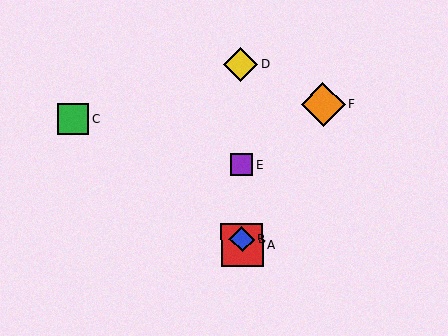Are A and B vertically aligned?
Yes, both are at x≈242.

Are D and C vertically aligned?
No, D is at x≈241 and C is at x≈73.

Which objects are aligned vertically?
Objects A, B, D, E are aligned vertically.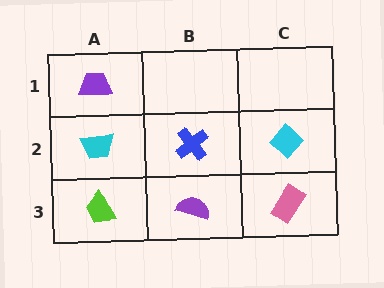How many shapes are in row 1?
1 shape.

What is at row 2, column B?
A blue cross.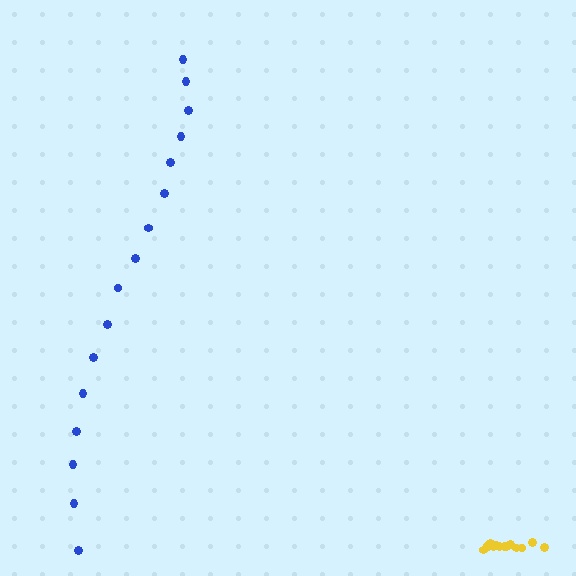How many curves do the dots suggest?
There are 2 distinct paths.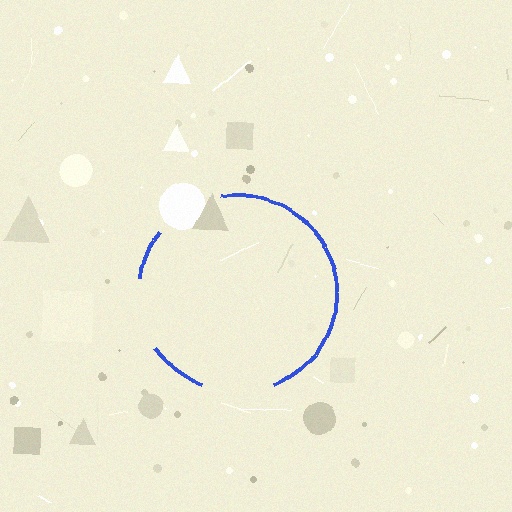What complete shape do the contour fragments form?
The contour fragments form a circle.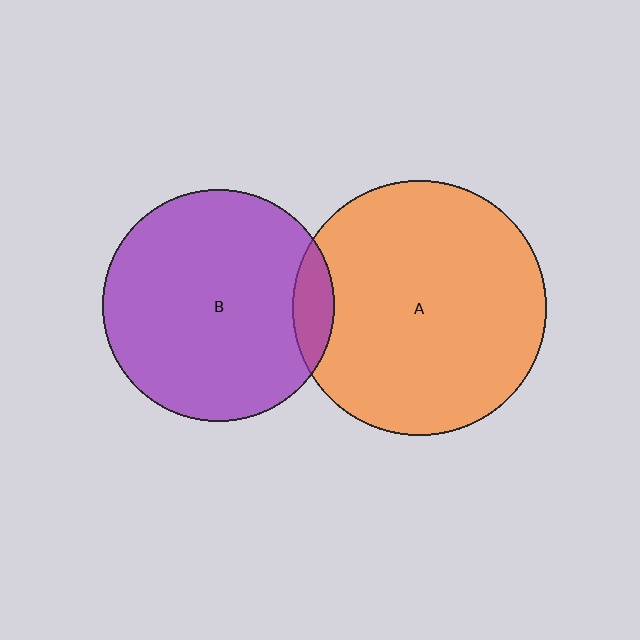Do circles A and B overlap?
Yes.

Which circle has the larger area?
Circle A (orange).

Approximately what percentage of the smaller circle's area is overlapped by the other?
Approximately 10%.